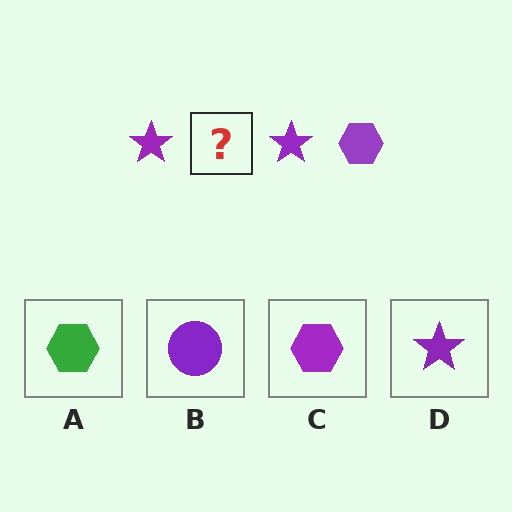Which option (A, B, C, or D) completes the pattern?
C.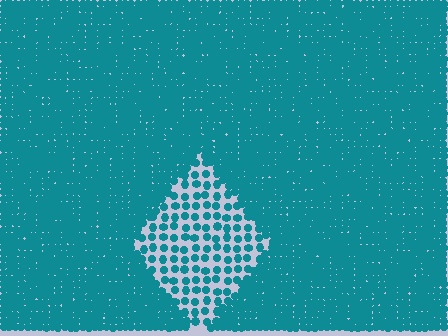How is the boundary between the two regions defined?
The boundary is defined by a change in element density (approximately 3.0x ratio). All elements are the same color, size, and shape.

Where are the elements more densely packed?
The elements are more densely packed outside the diamond boundary.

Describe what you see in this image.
The image contains small teal elements arranged at two different densities. A diamond-shaped region is visible where the elements are less densely packed than the surrounding area.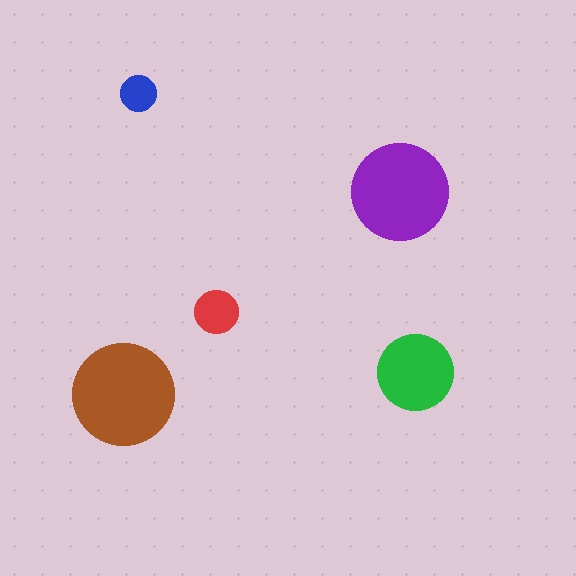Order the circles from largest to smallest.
the brown one, the purple one, the green one, the red one, the blue one.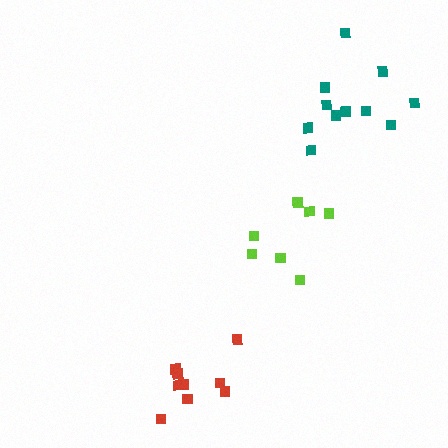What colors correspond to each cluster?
The clusters are colored: red, lime, teal.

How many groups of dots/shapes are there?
There are 3 groups.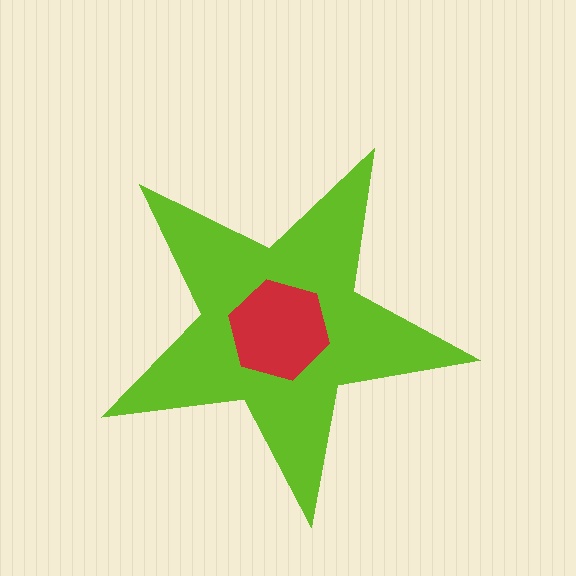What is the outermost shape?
The lime star.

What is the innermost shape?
The red hexagon.